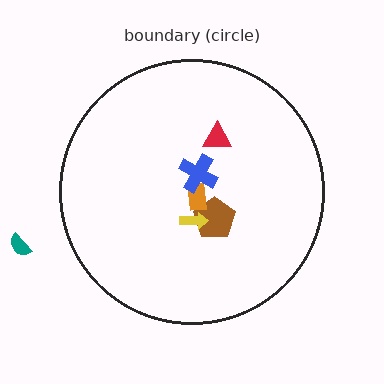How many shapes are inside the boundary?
5 inside, 1 outside.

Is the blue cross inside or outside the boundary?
Inside.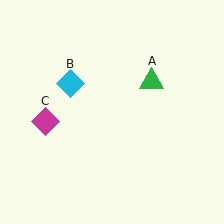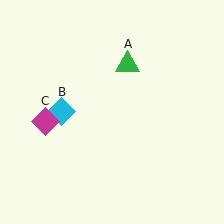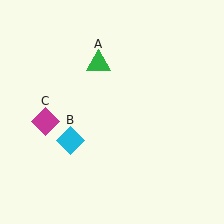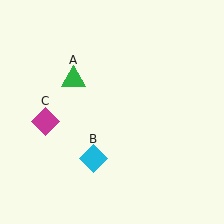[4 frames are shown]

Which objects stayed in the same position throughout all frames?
Magenta diamond (object C) remained stationary.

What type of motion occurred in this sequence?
The green triangle (object A), cyan diamond (object B) rotated counterclockwise around the center of the scene.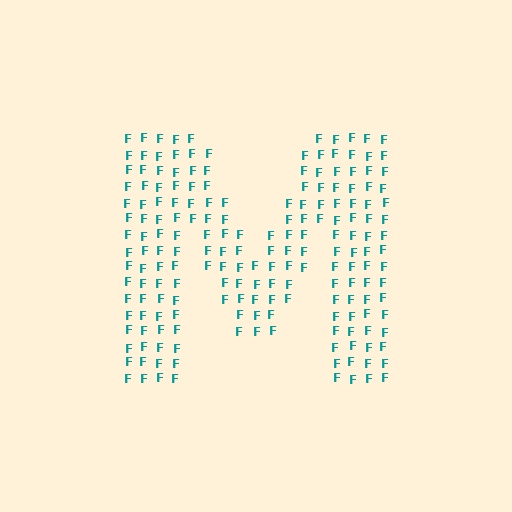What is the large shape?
The large shape is the letter M.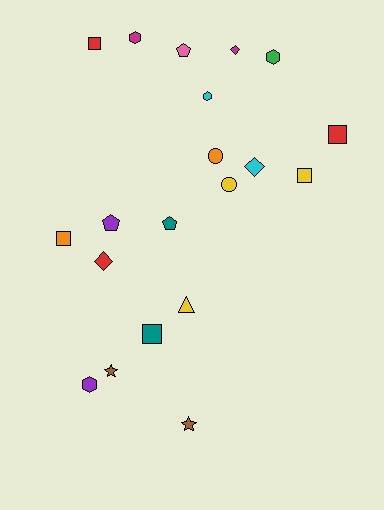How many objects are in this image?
There are 20 objects.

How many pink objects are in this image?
There is 1 pink object.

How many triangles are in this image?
There is 1 triangle.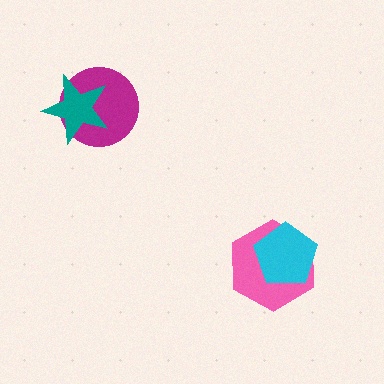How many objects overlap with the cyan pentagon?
1 object overlaps with the cyan pentagon.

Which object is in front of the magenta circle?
The teal star is in front of the magenta circle.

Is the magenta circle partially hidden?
Yes, it is partially covered by another shape.